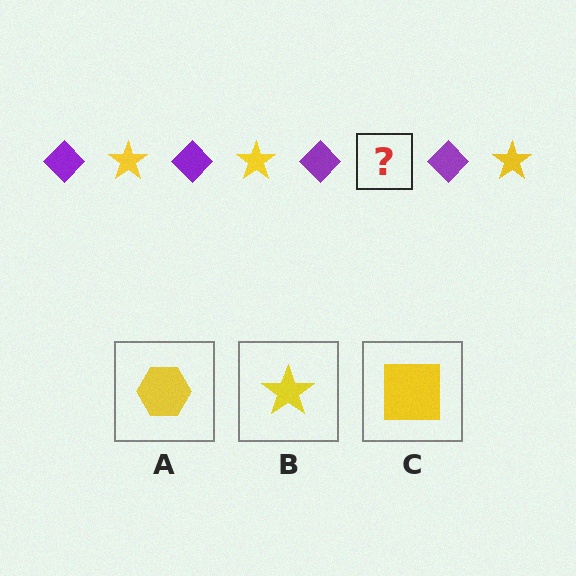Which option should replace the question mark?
Option B.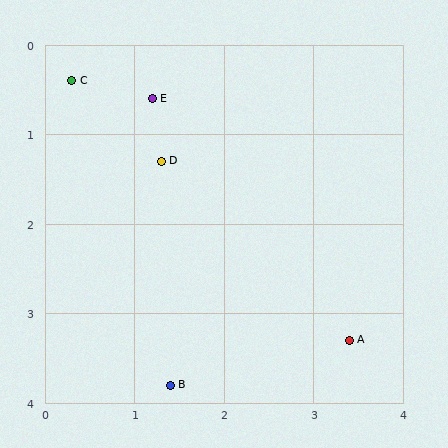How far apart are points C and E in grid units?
Points C and E are about 0.9 grid units apart.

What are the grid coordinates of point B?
Point B is at approximately (1.4, 3.8).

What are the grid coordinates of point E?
Point E is at approximately (1.2, 0.6).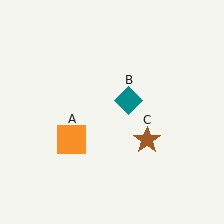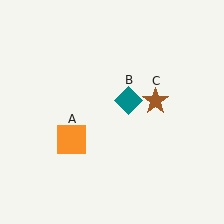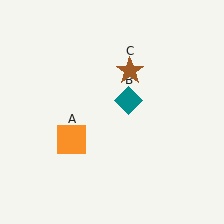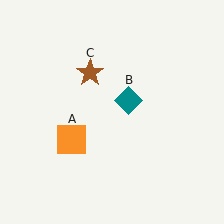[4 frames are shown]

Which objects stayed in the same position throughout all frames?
Orange square (object A) and teal diamond (object B) remained stationary.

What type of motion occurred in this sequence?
The brown star (object C) rotated counterclockwise around the center of the scene.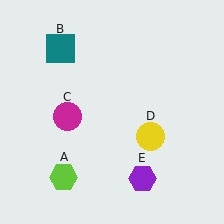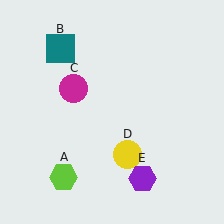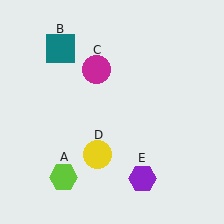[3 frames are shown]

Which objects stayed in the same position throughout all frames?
Lime hexagon (object A) and teal square (object B) and purple hexagon (object E) remained stationary.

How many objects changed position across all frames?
2 objects changed position: magenta circle (object C), yellow circle (object D).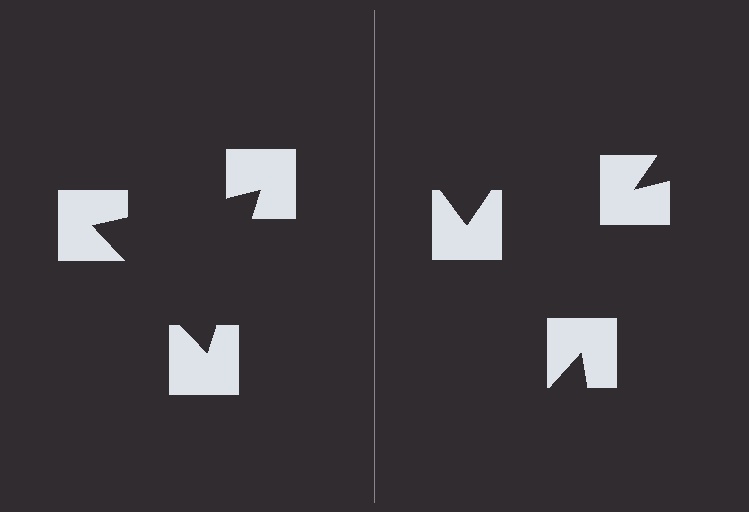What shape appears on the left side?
An illusory triangle.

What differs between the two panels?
The notched squares are positioned identically on both sides; only the wedge orientations differ. On the left they align to a triangle; on the right they are misaligned.